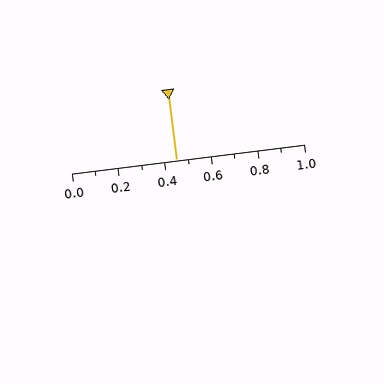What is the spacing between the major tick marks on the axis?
The major ticks are spaced 0.2 apart.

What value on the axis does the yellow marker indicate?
The marker indicates approximately 0.45.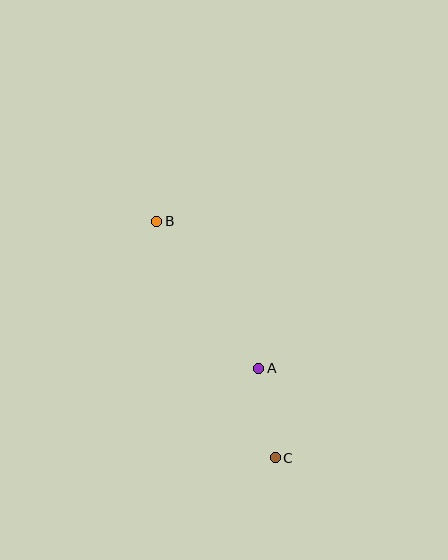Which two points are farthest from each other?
Points B and C are farthest from each other.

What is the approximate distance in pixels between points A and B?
The distance between A and B is approximately 179 pixels.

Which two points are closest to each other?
Points A and C are closest to each other.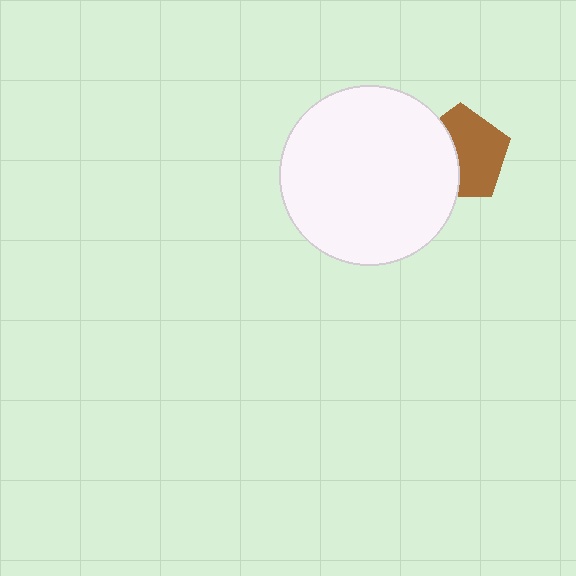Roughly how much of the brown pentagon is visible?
About half of it is visible (roughly 60%).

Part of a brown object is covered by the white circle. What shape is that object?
It is a pentagon.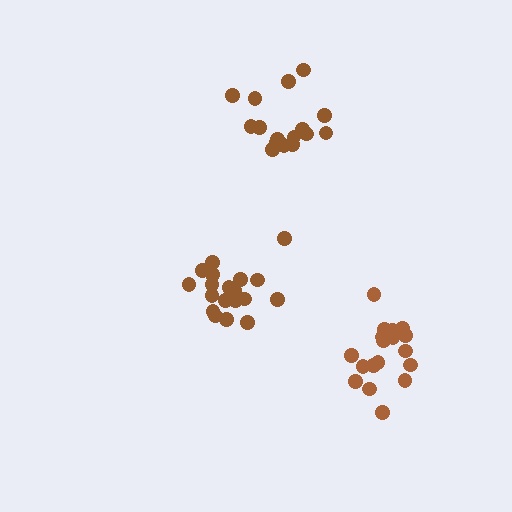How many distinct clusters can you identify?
There are 3 distinct clusters.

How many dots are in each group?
Group 1: 19 dots, Group 2: 18 dots, Group 3: 16 dots (53 total).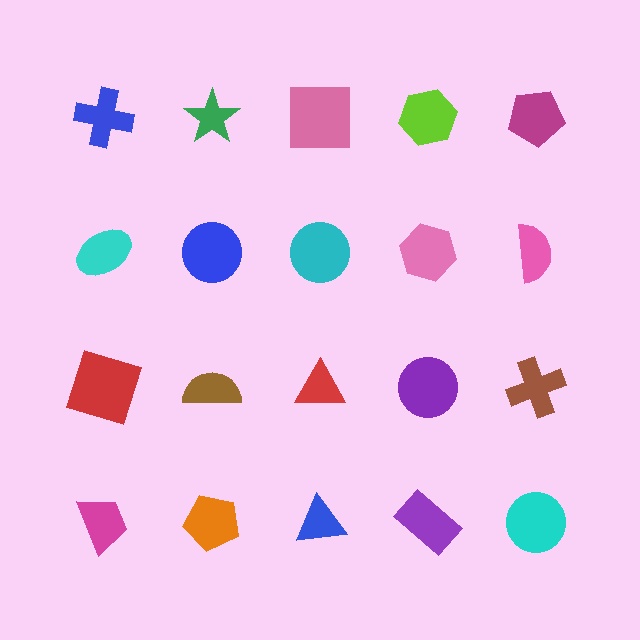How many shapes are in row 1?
5 shapes.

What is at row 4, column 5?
A cyan circle.